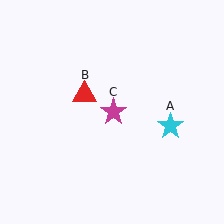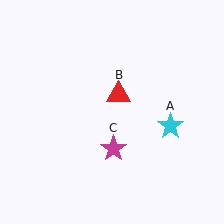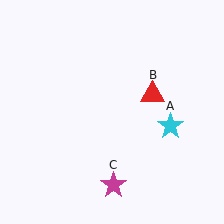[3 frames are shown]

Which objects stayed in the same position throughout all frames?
Cyan star (object A) remained stationary.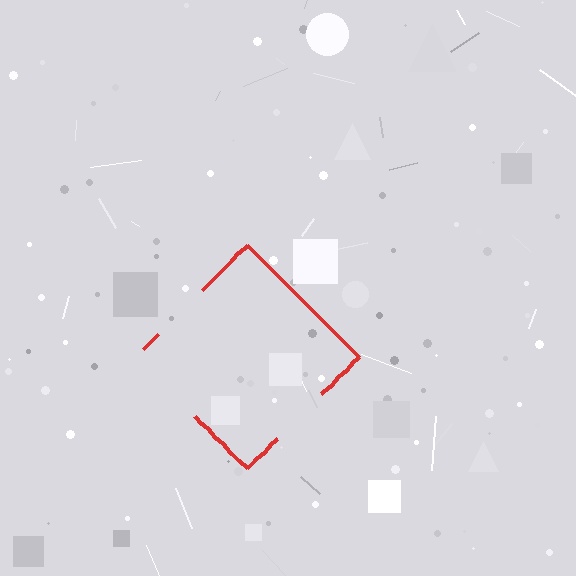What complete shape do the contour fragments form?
The contour fragments form a diamond.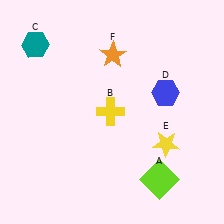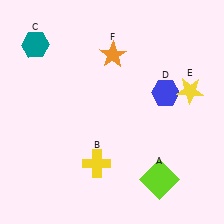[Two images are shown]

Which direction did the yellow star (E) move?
The yellow star (E) moved up.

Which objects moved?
The objects that moved are: the yellow cross (B), the yellow star (E).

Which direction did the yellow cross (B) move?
The yellow cross (B) moved down.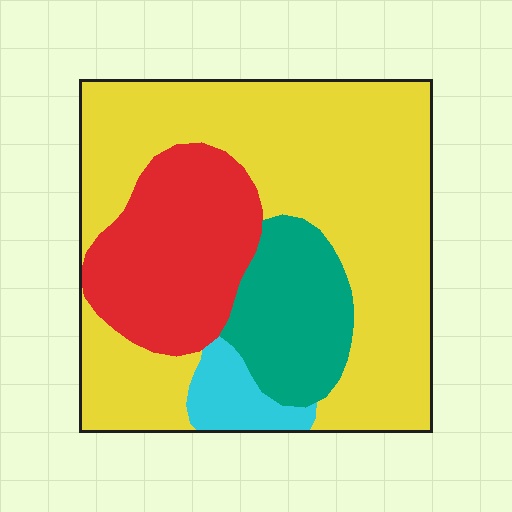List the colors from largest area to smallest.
From largest to smallest: yellow, red, teal, cyan.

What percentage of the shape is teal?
Teal takes up about one eighth (1/8) of the shape.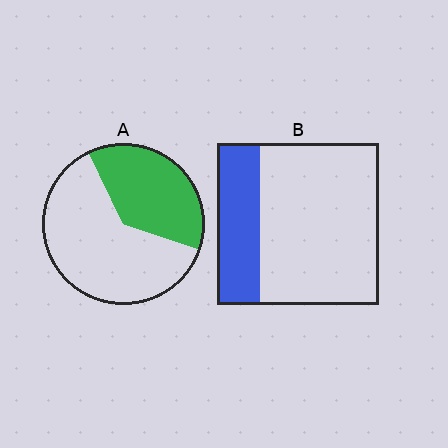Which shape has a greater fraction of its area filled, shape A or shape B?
Shape A.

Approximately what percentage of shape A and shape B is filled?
A is approximately 40% and B is approximately 25%.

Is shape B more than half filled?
No.